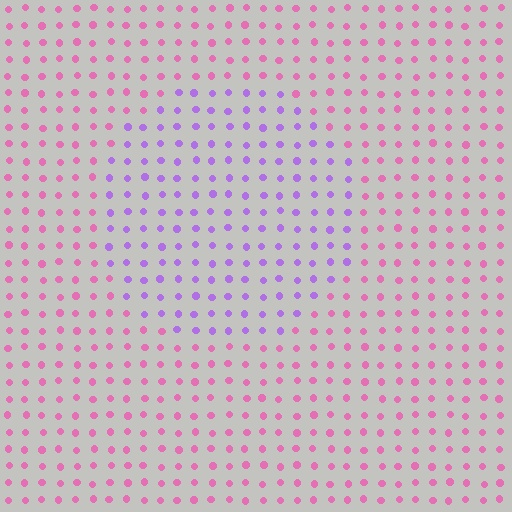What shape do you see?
I see a circle.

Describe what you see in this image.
The image is filled with small pink elements in a uniform arrangement. A circle-shaped region is visible where the elements are tinted to a slightly different hue, forming a subtle color boundary.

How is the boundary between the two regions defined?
The boundary is defined purely by a slight shift in hue (about 51 degrees). Spacing, size, and orientation are identical on both sides.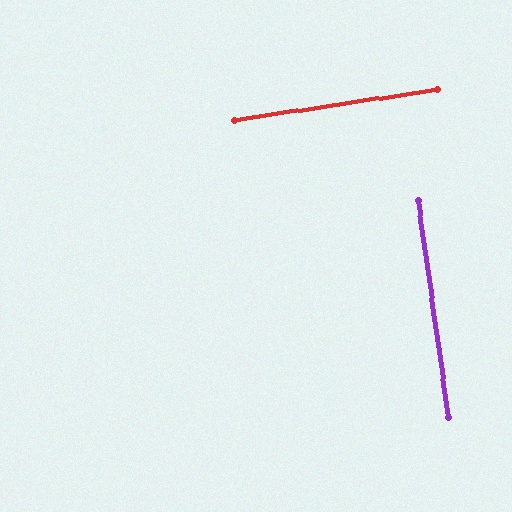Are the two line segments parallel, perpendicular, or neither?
Perpendicular — they meet at approximately 90°.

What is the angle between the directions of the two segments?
Approximately 90 degrees.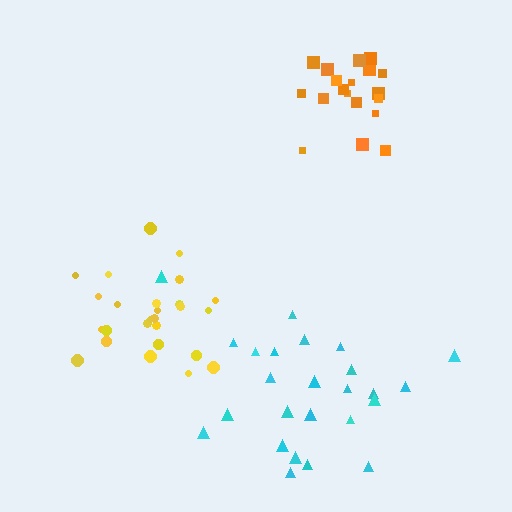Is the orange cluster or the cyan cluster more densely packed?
Orange.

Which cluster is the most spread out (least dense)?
Cyan.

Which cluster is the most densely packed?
Yellow.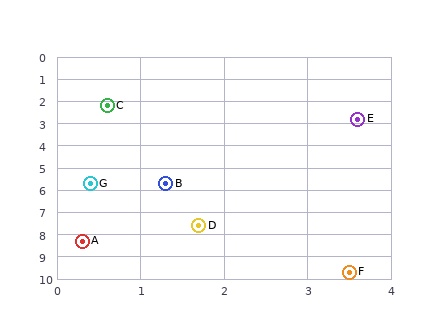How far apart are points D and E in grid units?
Points D and E are about 5.2 grid units apart.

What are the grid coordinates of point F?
Point F is at approximately (3.5, 9.7).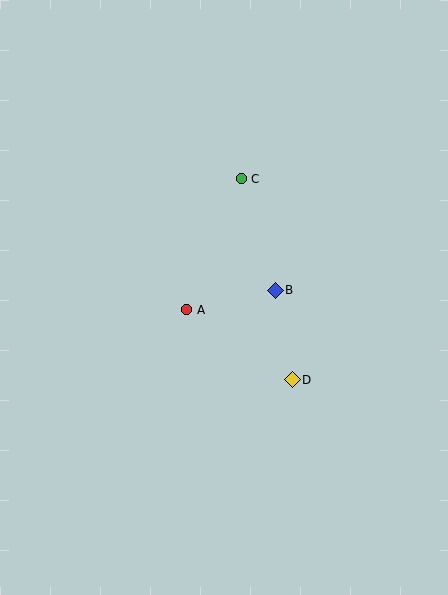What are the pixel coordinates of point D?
Point D is at (292, 380).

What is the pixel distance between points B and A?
The distance between B and A is 91 pixels.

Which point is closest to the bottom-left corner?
Point A is closest to the bottom-left corner.